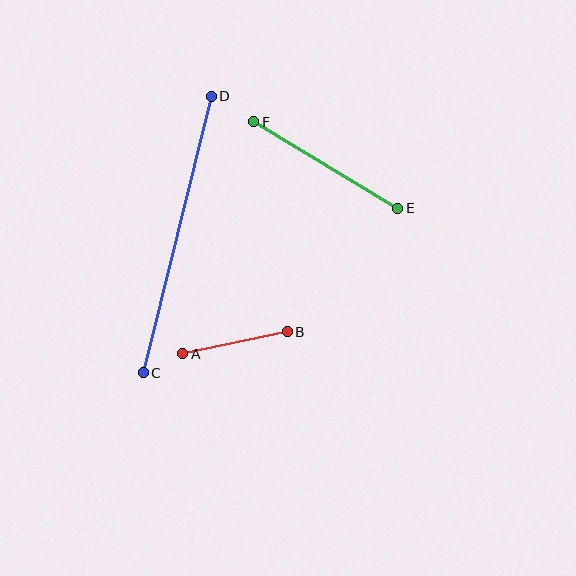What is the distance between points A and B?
The distance is approximately 107 pixels.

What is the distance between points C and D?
The distance is approximately 285 pixels.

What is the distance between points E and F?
The distance is approximately 168 pixels.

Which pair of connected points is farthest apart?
Points C and D are farthest apart.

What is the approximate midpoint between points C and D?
The midpoint is at approximately (177, 234) pixels.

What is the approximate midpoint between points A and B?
The midpoint is at approximately (235, 343) pixels.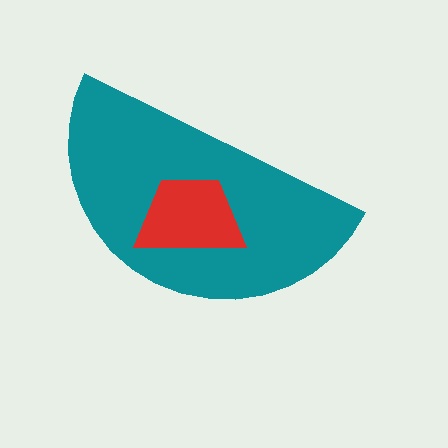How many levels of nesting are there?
2.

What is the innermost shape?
The red trapezoid.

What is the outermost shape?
The teal semicircle.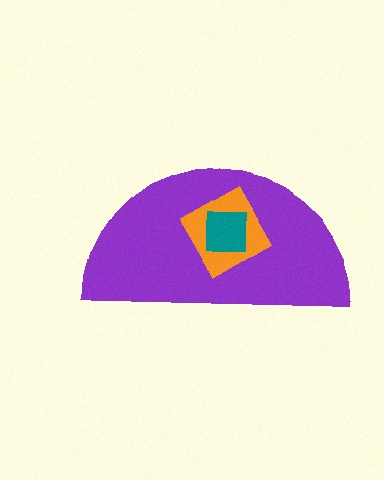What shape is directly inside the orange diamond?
The teal square.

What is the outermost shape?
The purple semicircle.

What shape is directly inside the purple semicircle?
The orange diamond.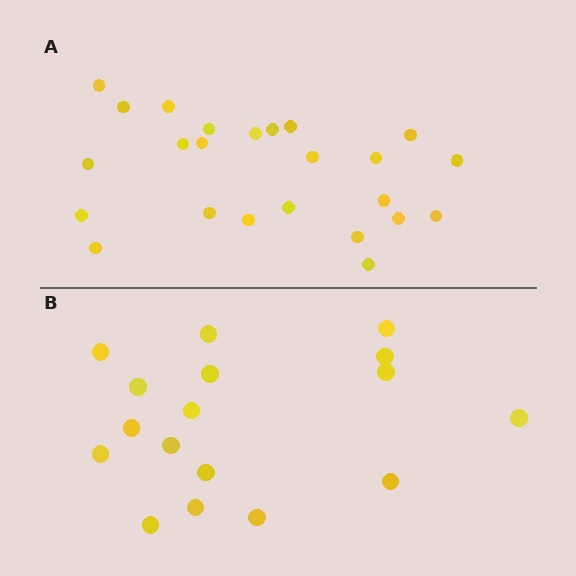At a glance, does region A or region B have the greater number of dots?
Region A (the top region) has more dots.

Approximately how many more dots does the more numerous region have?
Region A has roughly 8 or so more dots than region B.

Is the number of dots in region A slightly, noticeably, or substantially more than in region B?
Region A has noticeably more, but not dramatically so. The ratio is roughly 1.4 to 1.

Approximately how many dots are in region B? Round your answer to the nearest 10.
About 20 dots. (The exact count is 17, which rounds to 20.)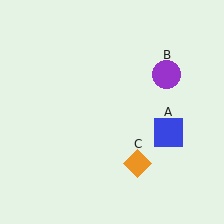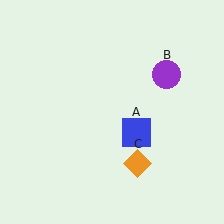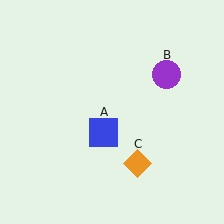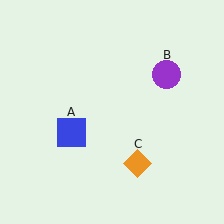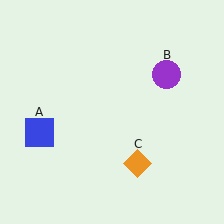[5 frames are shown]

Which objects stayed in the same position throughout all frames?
Purple circle (object B) and orange diamond (object C) remained stationary.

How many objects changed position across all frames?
1 object changed position: blue square (object A).